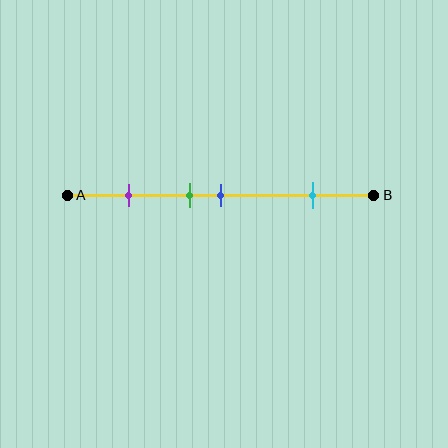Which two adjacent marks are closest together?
The green and blue marks are the closest adjacent pair.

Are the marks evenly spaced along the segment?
No, the marks are not evenly spaced.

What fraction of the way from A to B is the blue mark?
The blue mark is approximately 50% (0.5) of the way from A to B.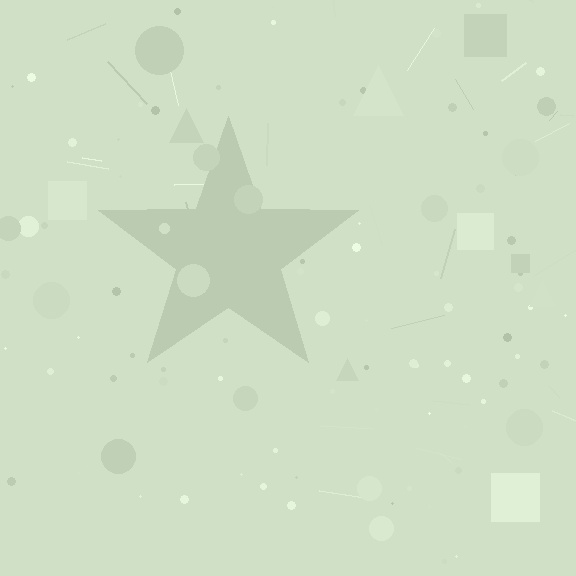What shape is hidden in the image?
A star is hidden in the image.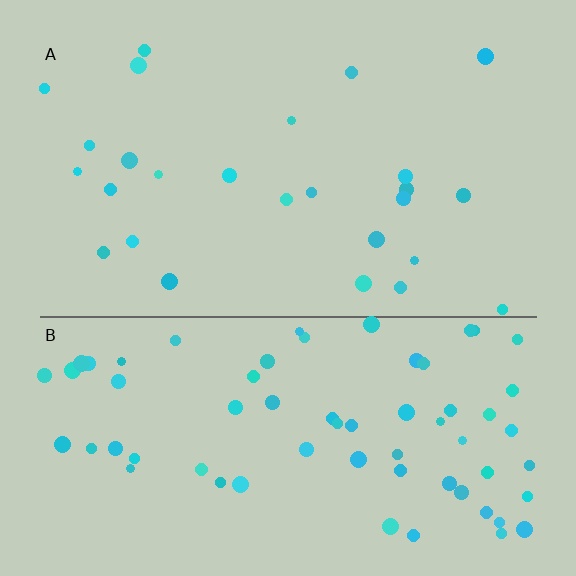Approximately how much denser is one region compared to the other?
Approximately 2.6× — region B over region A.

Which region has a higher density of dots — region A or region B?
B (the bottom).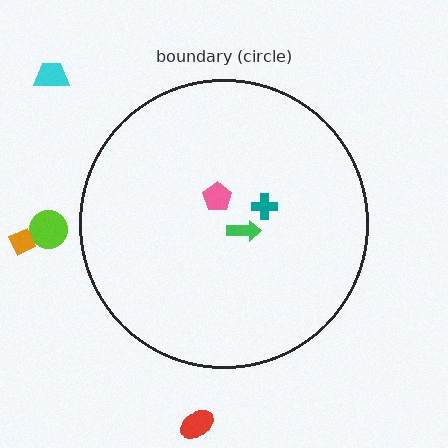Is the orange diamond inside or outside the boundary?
Outside.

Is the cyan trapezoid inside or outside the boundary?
Outside.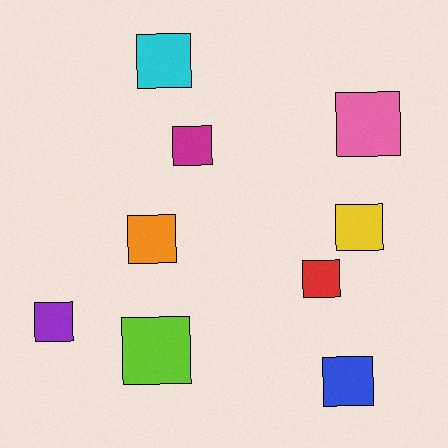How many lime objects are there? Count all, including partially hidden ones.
There is 1 lime object.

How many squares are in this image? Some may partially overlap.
There are 9 squares.